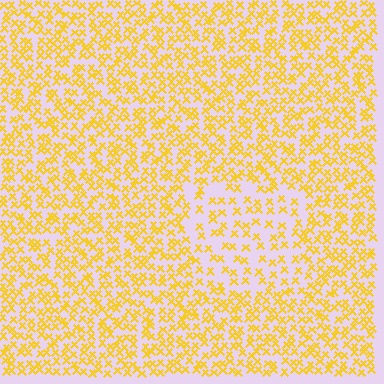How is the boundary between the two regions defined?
The boundary is defined by a change in element density (approximately 1.9x ratio). All elements are the same color, size, and shape.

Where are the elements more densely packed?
The elements are more densely packed outside the rectangle boundary.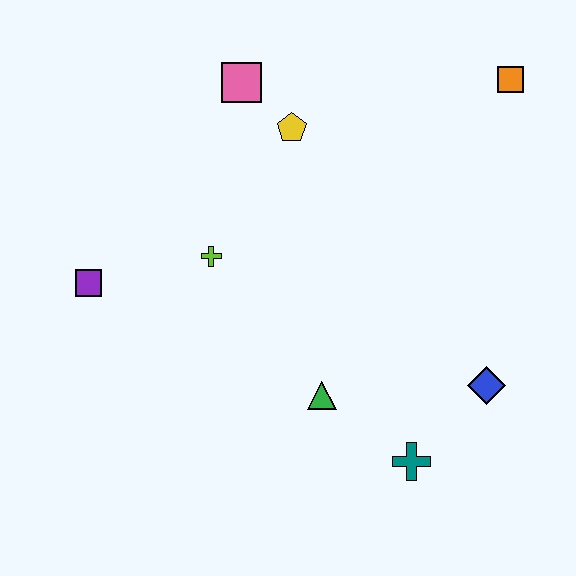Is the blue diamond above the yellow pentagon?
No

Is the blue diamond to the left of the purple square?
No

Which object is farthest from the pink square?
The teal cross is farthest from the pink square.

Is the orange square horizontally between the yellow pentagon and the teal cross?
No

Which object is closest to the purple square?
The lime cross is closest to the purple square.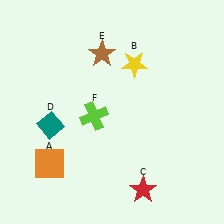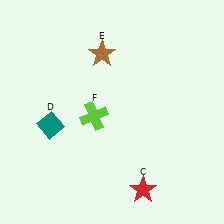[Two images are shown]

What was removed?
The orange square (A), the yellow star (B) were removed in Image 2.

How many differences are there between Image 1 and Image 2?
There are 2 differences between the two images.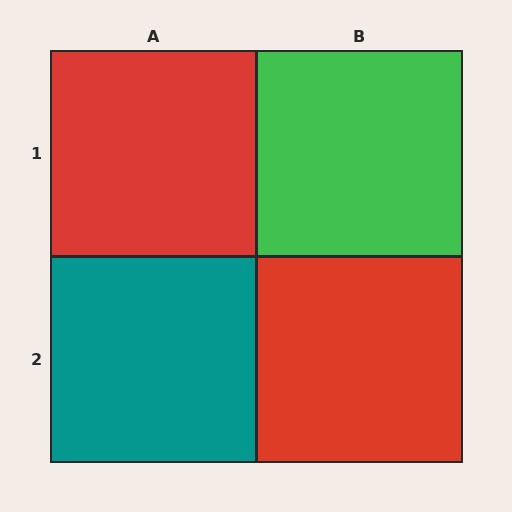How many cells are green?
1 cell is green.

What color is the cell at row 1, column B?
Green.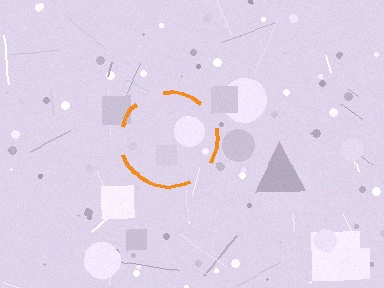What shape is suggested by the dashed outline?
The dashed outline suggests a circle.